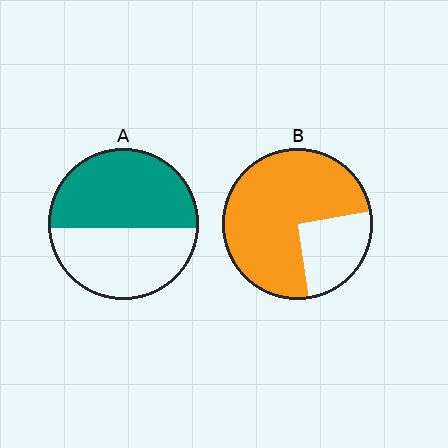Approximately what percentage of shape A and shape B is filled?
A is approximately 55% and B is approximately 75%.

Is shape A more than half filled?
Roughly half.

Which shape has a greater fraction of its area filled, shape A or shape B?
Shape B.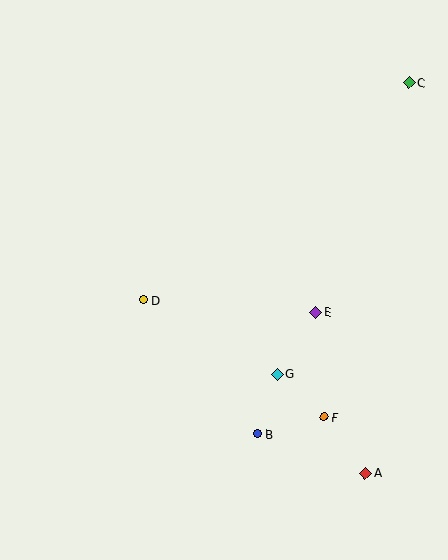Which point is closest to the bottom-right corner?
Point A is closest to the bottom-right corner.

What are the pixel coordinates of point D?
Point D is at (143, 300).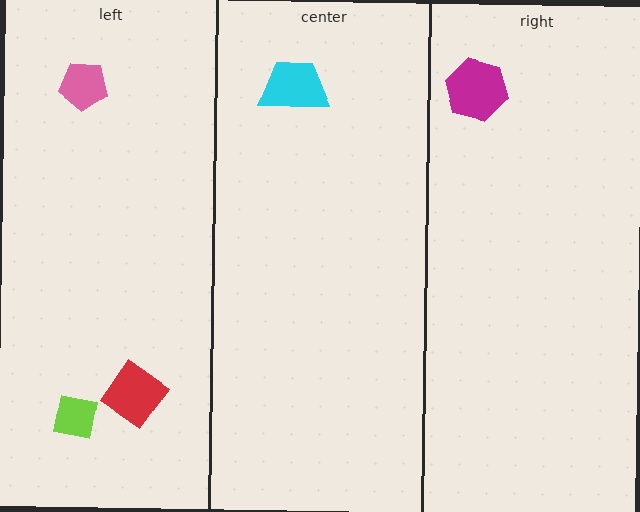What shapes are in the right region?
The magenta hexagon.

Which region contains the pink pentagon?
The left region.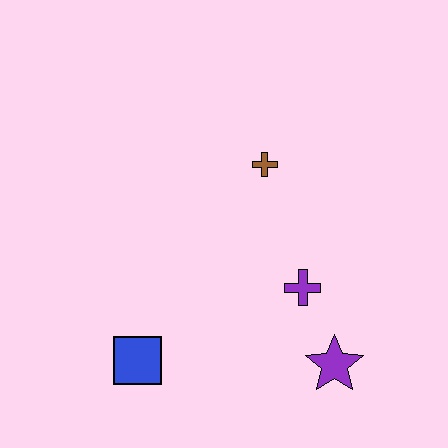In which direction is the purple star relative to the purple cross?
The purple star is below the purple cross.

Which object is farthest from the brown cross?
The blue square is farthest from the brown cross.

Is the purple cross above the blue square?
Yes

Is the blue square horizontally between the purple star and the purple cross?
No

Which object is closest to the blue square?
The purple cross is closest to the blue square.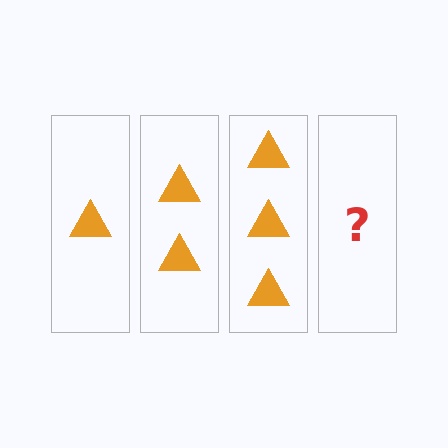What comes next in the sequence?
The next element should be 4 triangles.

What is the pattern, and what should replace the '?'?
The pattern is that each step adds one more triangle. The '?' should be 4 triangles.